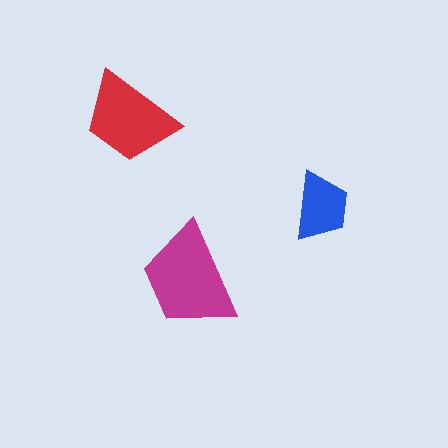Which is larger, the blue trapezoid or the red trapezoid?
The red one.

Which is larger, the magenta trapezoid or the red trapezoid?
The magenta one.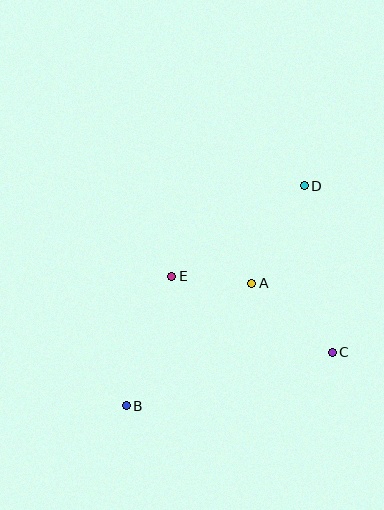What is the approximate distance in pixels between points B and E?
The distance between B and E is approximately 137 pixels.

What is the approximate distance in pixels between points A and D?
The distance between A and D is approximately 111 pixels.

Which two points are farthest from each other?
Points B and D are farthest from each other.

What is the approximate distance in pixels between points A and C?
The distance between A and C is approximately 106 pixels.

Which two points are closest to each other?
Points A and E are closest to each other.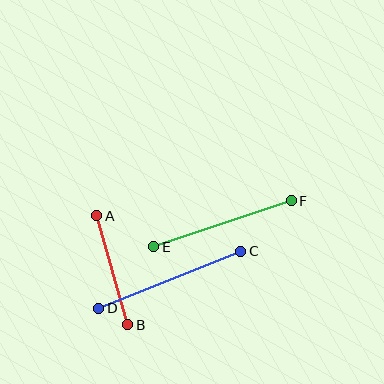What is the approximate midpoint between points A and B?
The midpoint is at approximately (112, 270) pixels.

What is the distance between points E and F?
The distance is approximately 145 pixels.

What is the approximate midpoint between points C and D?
The midpoint is at approximately (170, 280) pixels.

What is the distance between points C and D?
The distance is approximately 153 pixels.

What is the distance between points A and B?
The distance is approximately 113 pixels.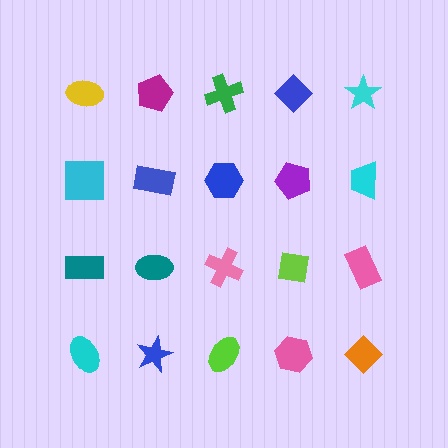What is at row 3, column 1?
A teal rectangle.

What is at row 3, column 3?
A pink cross.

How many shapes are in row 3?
5 shapes.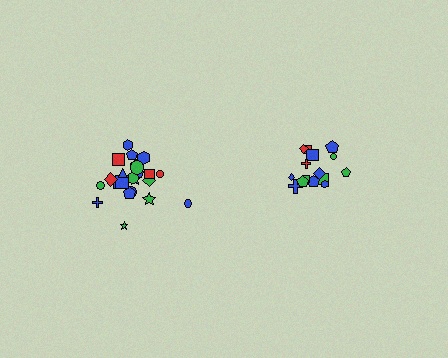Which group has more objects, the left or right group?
The left group.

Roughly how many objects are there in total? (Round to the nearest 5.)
Roughly 40 objects in total.